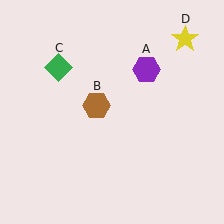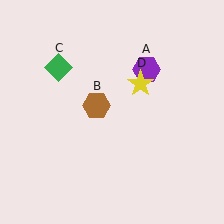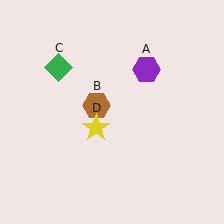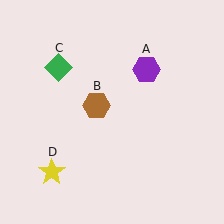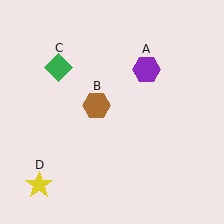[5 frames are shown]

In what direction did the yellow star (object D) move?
The yellow star (object D) moved down and to the left.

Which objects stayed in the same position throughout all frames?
Purple hexagon (object A) and brown hexagon (object B) and green diamond (object C) remained stationary.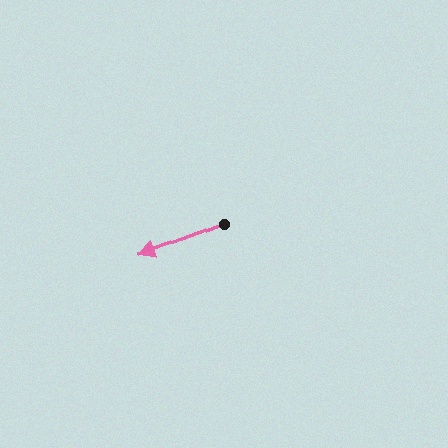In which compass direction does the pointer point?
West.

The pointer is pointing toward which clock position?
Roughly 8 o'clock.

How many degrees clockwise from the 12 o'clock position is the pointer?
Approximately 249 degrees.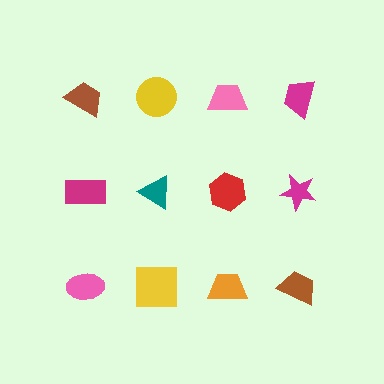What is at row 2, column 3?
A red hexagon.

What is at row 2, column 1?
A magenta rectangle.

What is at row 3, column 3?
An orange trapezoid.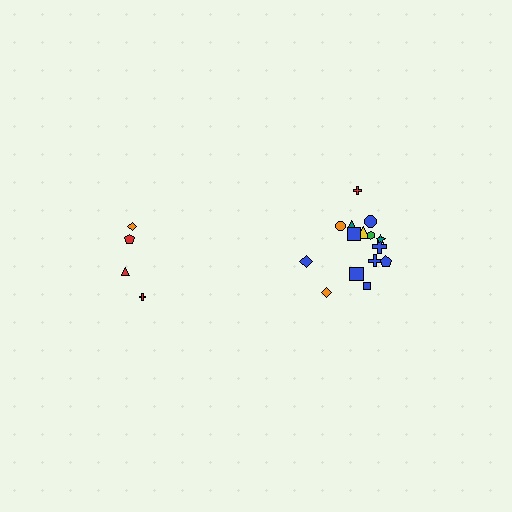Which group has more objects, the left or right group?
The right group.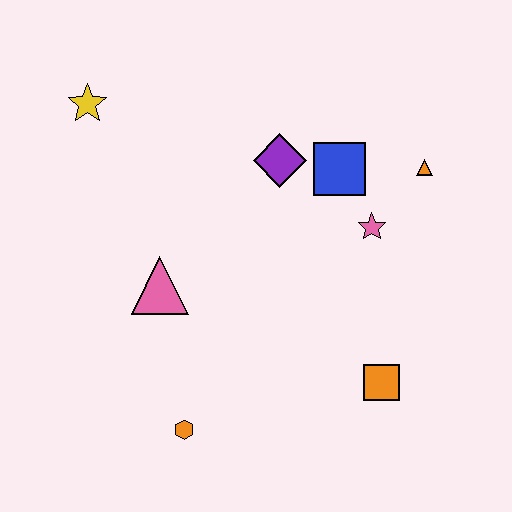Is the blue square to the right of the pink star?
No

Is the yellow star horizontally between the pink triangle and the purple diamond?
No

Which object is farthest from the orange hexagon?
The orange triangle is farthest from the orange hexagon.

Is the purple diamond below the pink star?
No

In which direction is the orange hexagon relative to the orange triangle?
The orange hexagon is below the orange triangle.